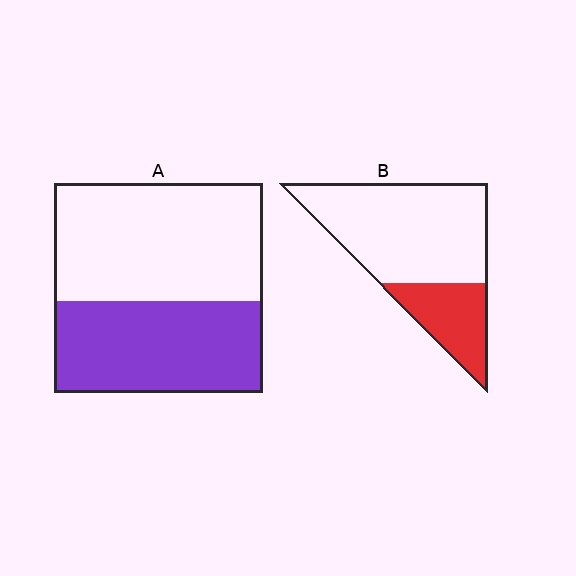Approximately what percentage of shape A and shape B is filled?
A is approximately 45% and B is approximately 30%.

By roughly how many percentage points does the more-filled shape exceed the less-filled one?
By roughly 15 percentage points (A over B).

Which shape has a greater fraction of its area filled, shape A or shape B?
Shape A.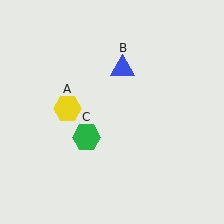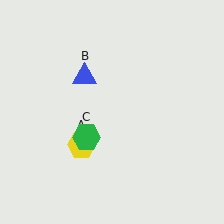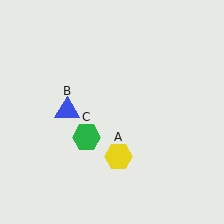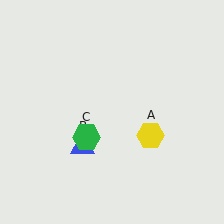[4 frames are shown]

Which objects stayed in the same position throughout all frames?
Green hexagon (object C) remained stationary.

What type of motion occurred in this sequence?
The yellow hexagon (object A), blue triangle (object B) rotated counterclockwise around the center of the scene.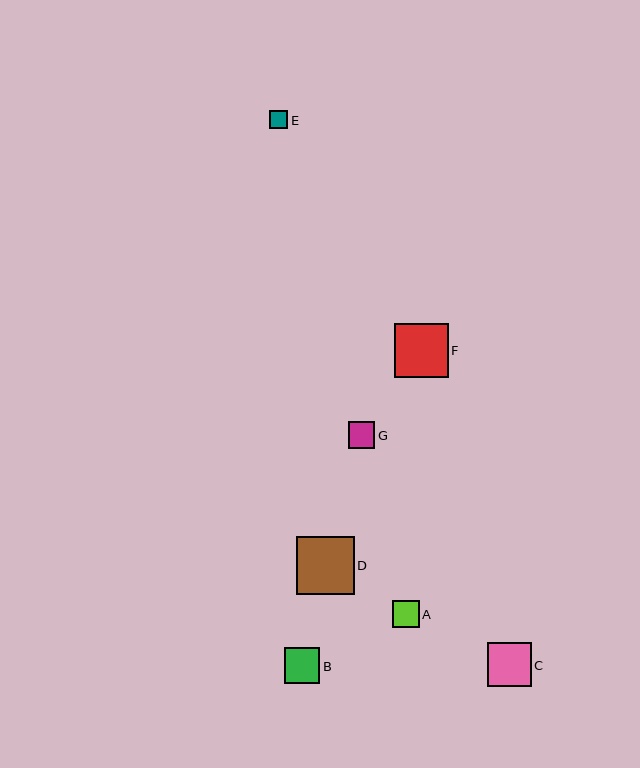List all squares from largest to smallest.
From largest to smallest: D, F, C, B, A, G, E.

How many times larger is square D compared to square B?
Square D is approximately 1.6 times the size of square B.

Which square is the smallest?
Square E is the smallest with a size of approximately 18 pixels.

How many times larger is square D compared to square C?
Square D is approximately 1.3 times the size of square C.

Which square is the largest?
Square D is the largest with a size of approximately 57 pixels.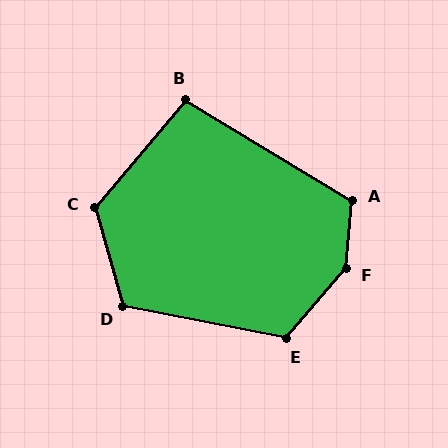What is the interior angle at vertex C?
Approximately 124 degrees (obtuse).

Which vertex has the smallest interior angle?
B, at approximately 99 degrees.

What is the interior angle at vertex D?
Approximately 117 degrees (obtuse).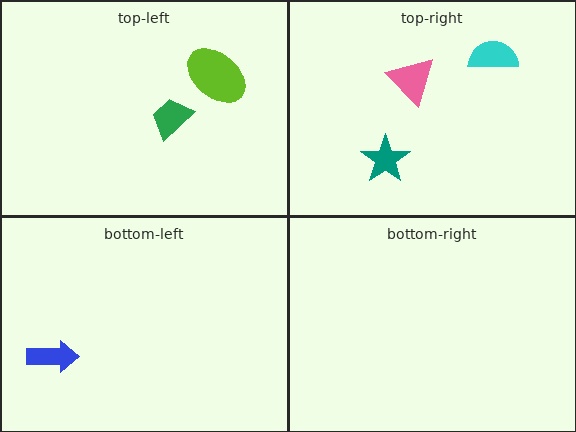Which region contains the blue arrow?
The bottom-left region.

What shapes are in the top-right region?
The teal star, the cyan semicircle, the pink triangle.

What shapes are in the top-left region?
The green trapezoid, the lime ellipse.